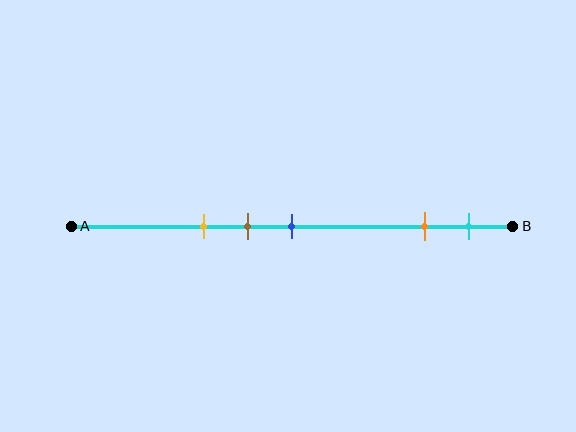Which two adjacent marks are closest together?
The brown and blue marks are the closest adjacent pair.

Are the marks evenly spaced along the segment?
No, the marks are not evenly spaced.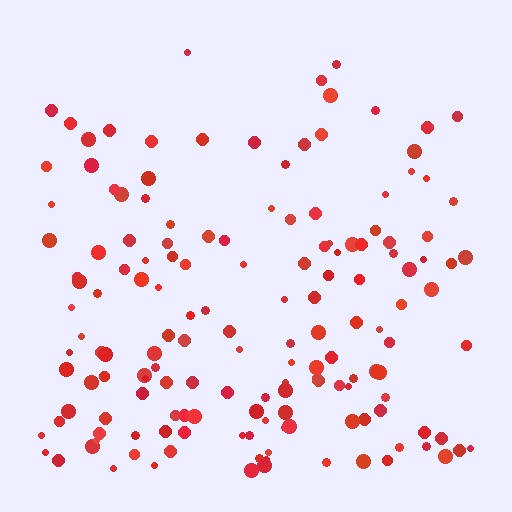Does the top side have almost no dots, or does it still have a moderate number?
Still a moderate number, just noticeably fewer than the bottom.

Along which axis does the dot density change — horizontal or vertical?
Vertical.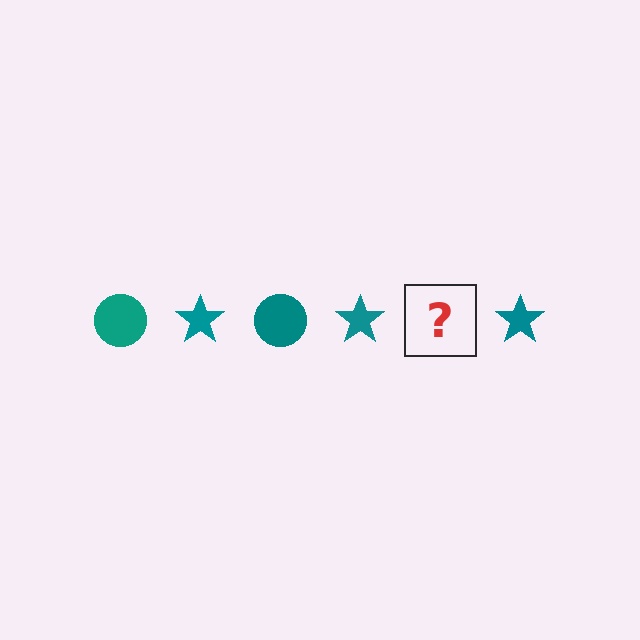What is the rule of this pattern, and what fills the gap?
The rule is that the pattern cycles through circle, star shapes in teal. The gap should be filled with a teal circle.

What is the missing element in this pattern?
The missing element is a teal circle.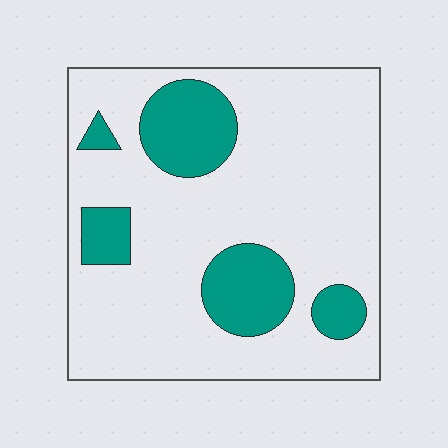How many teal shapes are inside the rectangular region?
5.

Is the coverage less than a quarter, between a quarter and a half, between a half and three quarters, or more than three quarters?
Less than a quarter.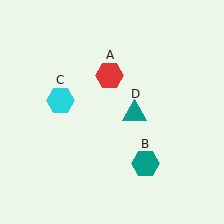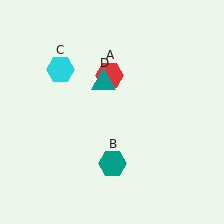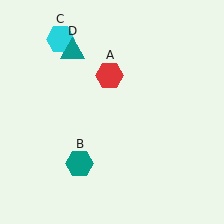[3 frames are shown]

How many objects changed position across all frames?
3 objects changed position: teal hexagon (object B), cyan hexagon (object C), teal triangle (object D).